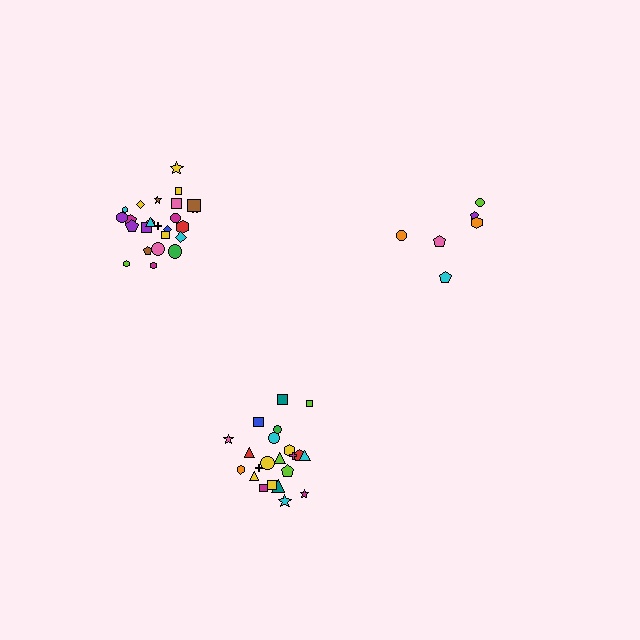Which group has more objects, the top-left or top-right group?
The top-left group.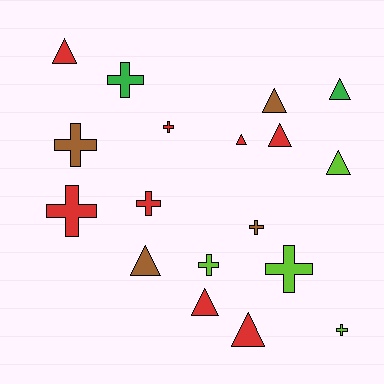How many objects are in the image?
There are 18 objects.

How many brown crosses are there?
There are 2 brown crosses.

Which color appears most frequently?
Red, with 8 objects.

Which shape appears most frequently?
Triangle, with 9 objects.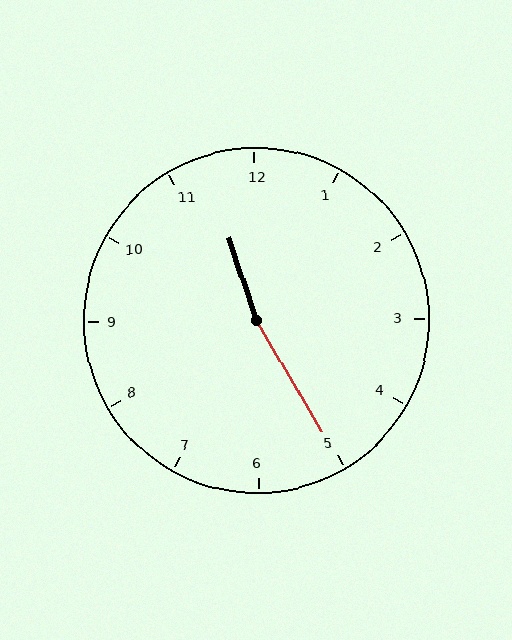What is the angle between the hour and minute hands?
Approximately 168 degrees.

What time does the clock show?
11:25.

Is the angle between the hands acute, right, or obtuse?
It is obtuse.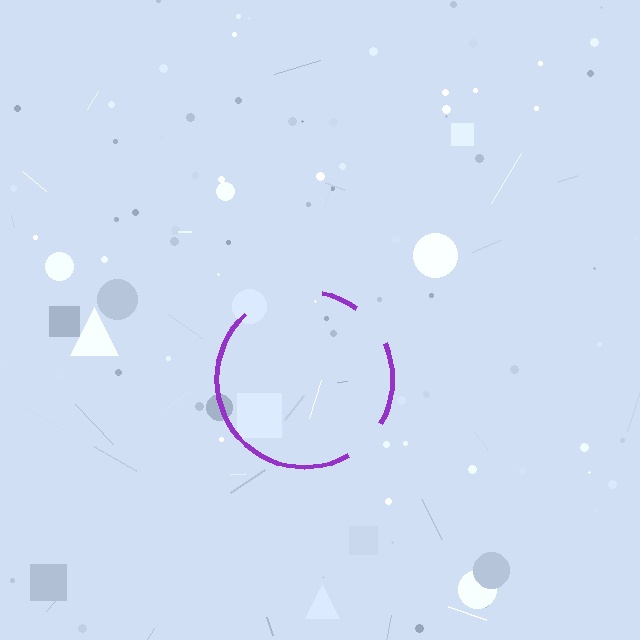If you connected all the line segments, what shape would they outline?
They would outline a circle.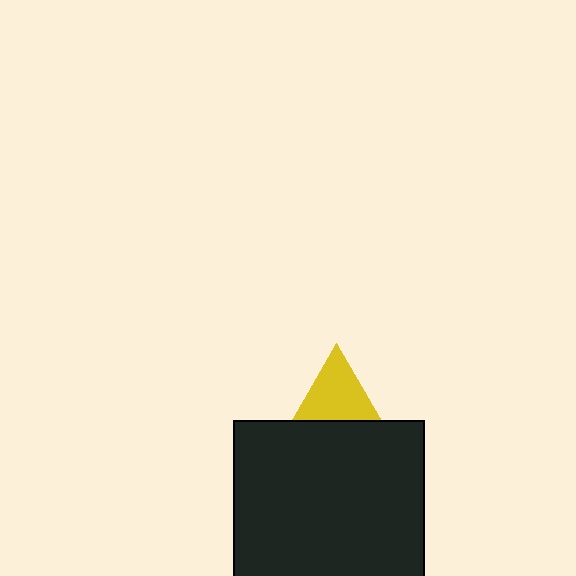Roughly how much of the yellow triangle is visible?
About half of it is visible (roughly 48%).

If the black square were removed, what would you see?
You would see the complete yellow triangle.